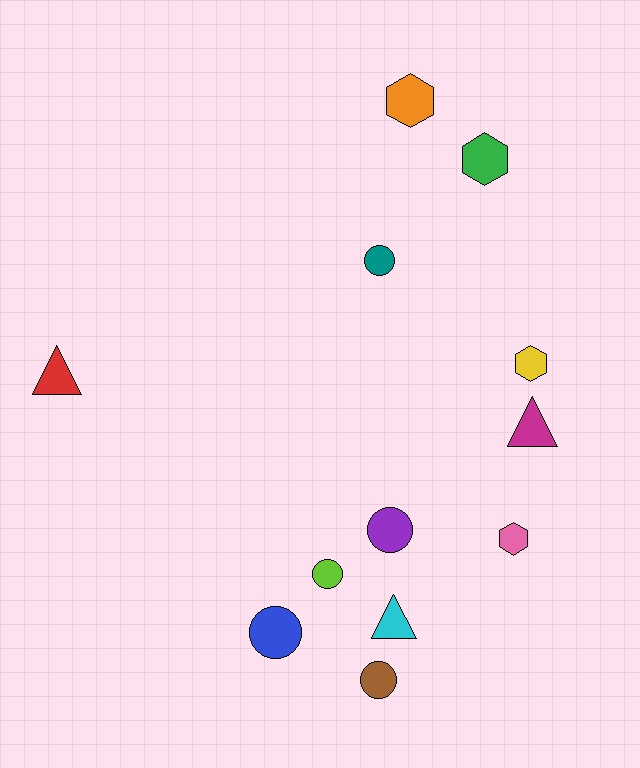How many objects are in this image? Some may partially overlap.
There are 12 objects.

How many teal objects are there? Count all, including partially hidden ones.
There is 1 teal object.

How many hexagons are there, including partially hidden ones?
There are 4 hexagons.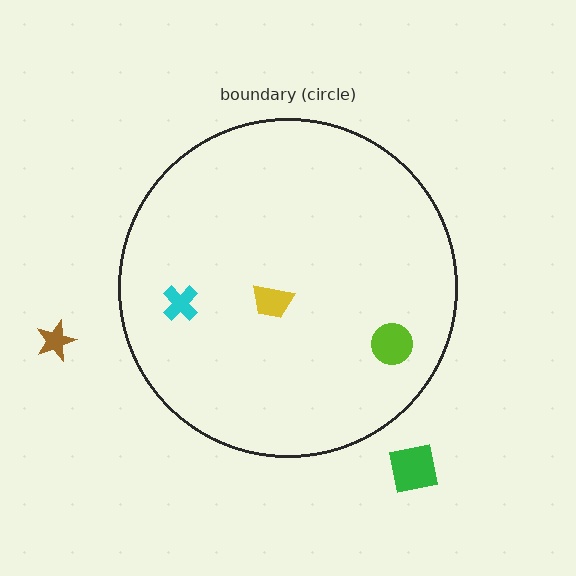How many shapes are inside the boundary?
3 inside, 2 outside.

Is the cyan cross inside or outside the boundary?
Inside.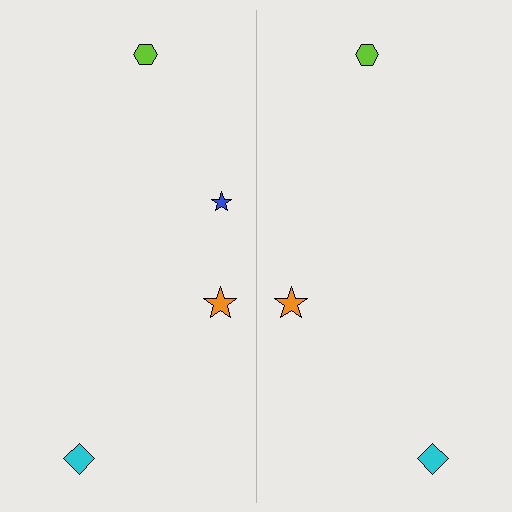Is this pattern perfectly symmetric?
No, the pattern is not perfectly symmetric. A blue star is missing from the right side.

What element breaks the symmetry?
A blue star is missing from the right side.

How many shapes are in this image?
There are 7 shapes in this image.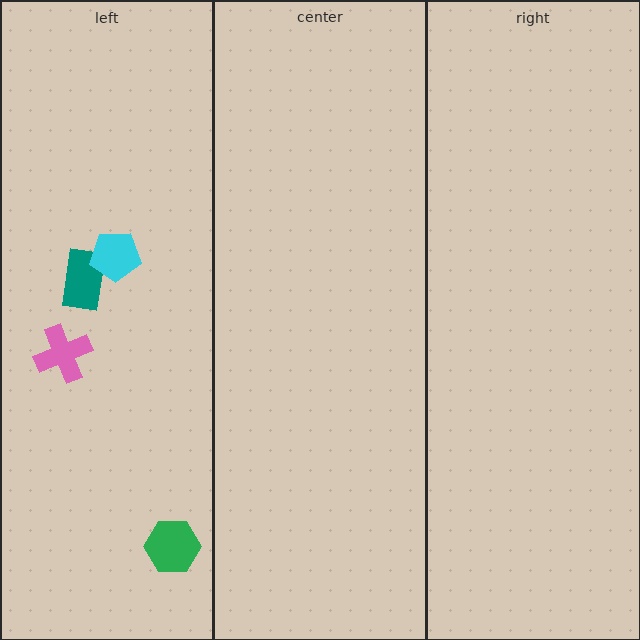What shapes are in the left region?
The teal rectangle, the cyan pentagon, the pink cross, the green hexagon.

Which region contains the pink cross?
The left region.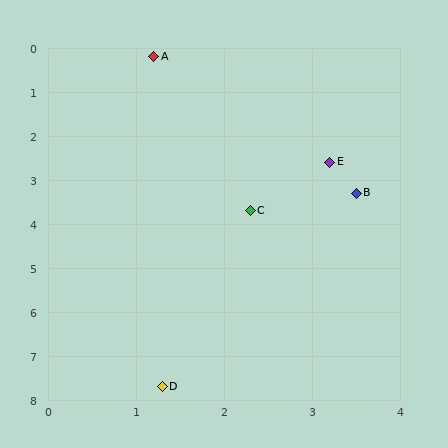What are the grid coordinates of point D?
Point D is at approximately (1.3, 7.7).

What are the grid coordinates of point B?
Point B is at approximately (3.5, 3.3).